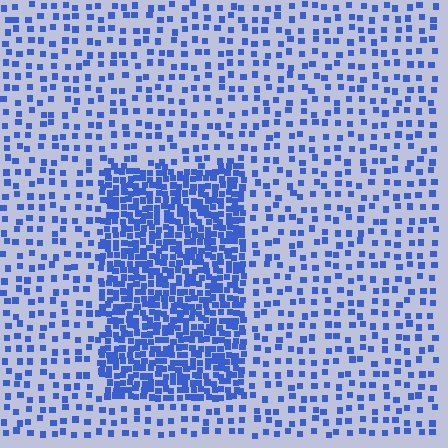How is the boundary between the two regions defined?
The boundary is defined by a change in element density (approximately 2.8x ratio). All elements are the same color, size, and shape.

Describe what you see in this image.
The image contains small blue elements arranged at two different densities. A rectangle-shaped region is visible where the elements are more densely packed than the surrounding area.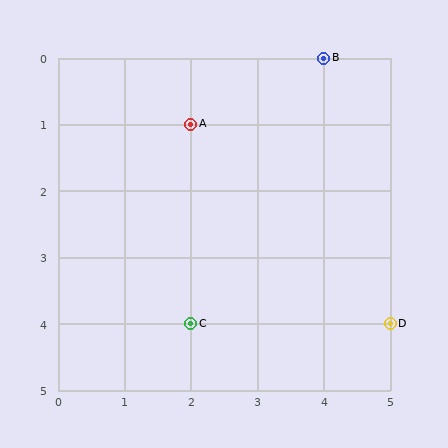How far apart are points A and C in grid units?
Points A and C are 3 rows apart.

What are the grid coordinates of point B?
Point B is at grid coordinates (4, 0).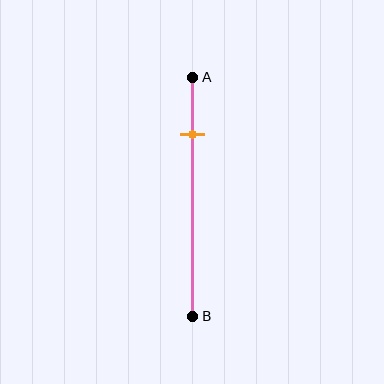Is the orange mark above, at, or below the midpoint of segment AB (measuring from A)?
The orange mark is above the midpoint of segment AB.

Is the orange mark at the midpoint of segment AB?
No, the mark is at about 25% from A, not at the 50% midpoint.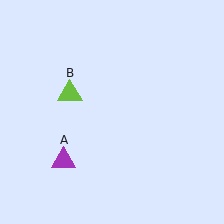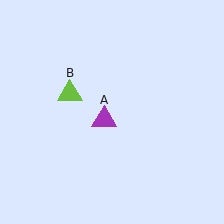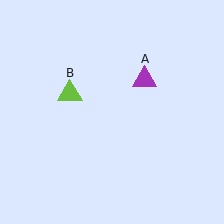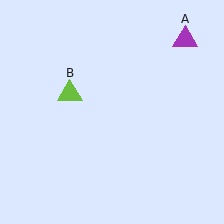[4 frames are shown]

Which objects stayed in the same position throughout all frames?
Lime triangle (object B) remained stationary.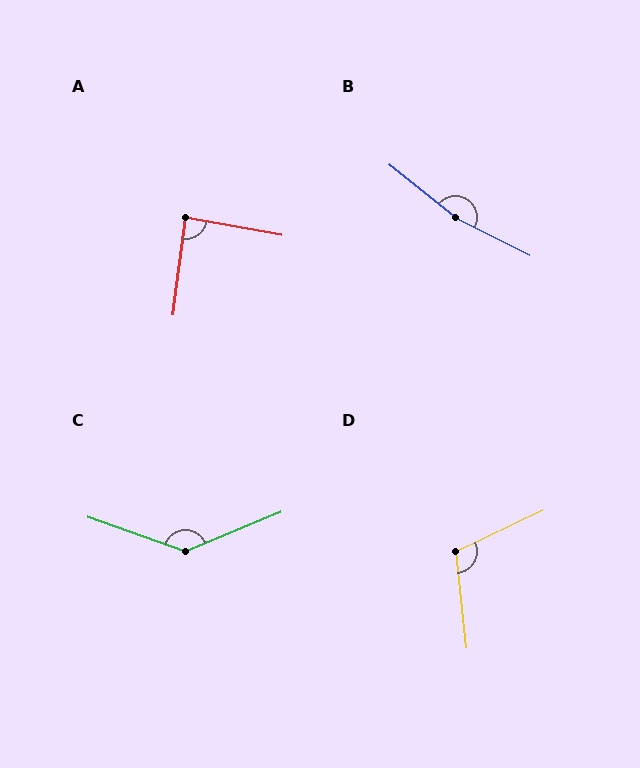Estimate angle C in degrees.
Approximately 138 degrees.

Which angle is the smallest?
A, at approximately 87 degrees.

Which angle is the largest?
B, at approximately 168 degrees.